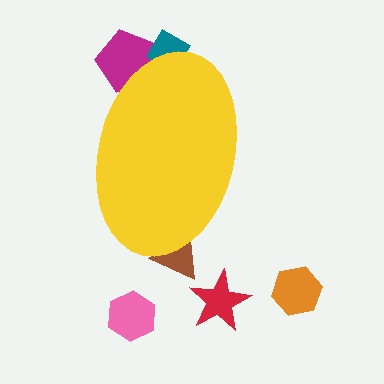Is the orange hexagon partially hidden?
No, the orange hexagon is fully visible.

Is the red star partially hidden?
No, the red star is fully visible.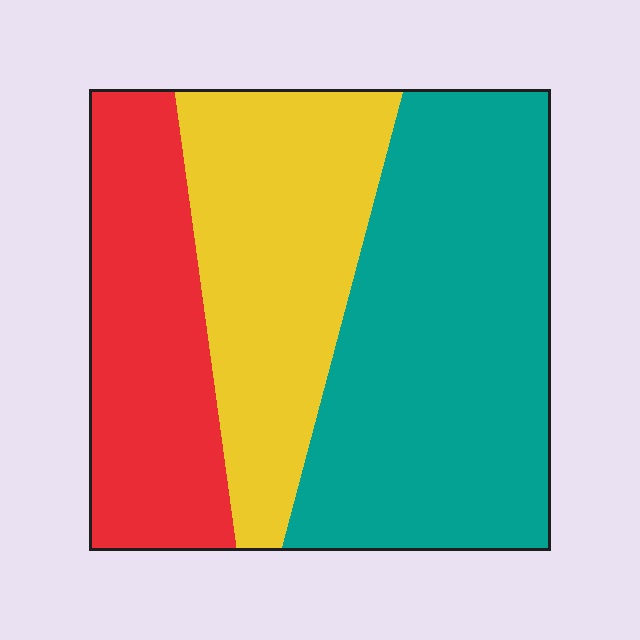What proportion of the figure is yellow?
Yellow takes up about one third (1/3) of the figure.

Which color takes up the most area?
Teal, at roughly 45%.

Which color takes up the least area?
Red, at roughly 25%.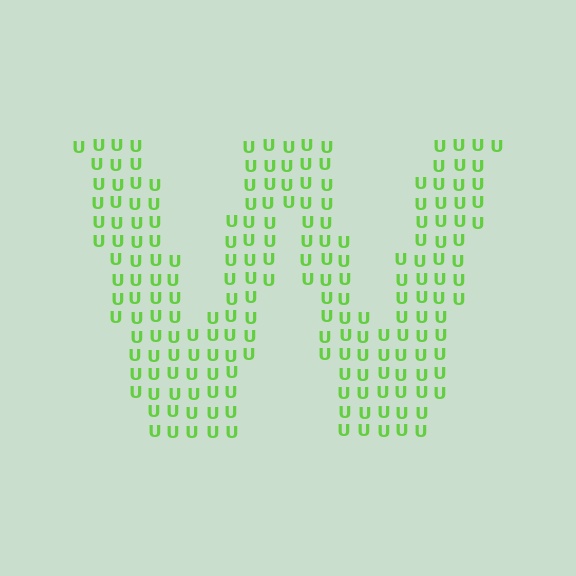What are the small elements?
The small elements are letter U's.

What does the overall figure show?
The overall figure shows the letter W.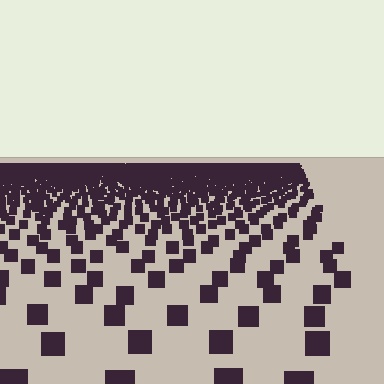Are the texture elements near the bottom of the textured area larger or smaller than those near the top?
Larger. Near the bottom, elements are closer to the viewer and appear at a bigger on-screen size.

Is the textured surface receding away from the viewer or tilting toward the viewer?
The surface is receding away from the viewer. Texture elements get smaller and denser toward the top.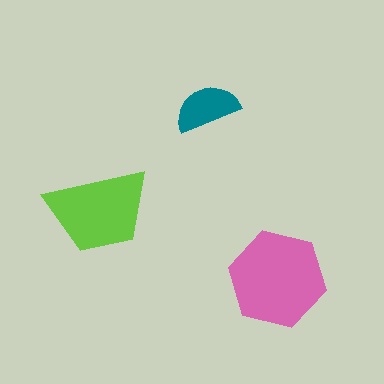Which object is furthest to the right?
The pink hexagon is rightmost.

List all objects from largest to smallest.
The pink hexagon, the lime trapezoid, the teal semicircle.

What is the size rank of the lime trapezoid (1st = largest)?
2nd.